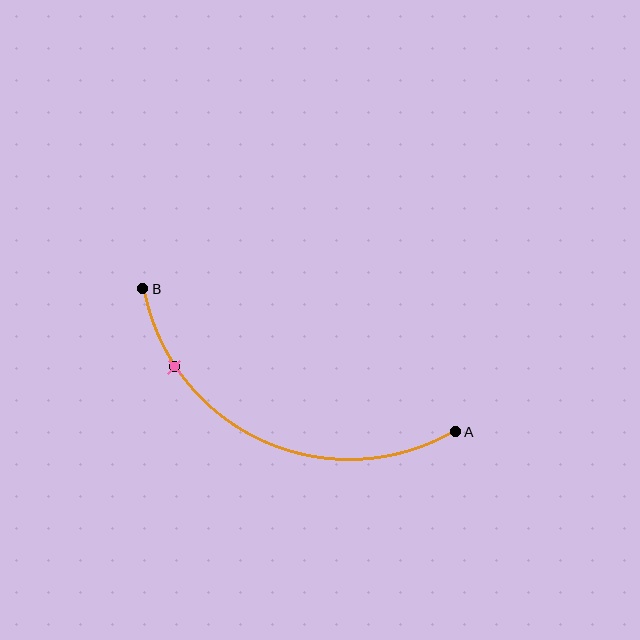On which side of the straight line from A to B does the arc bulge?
The arc bulges below the straight line connecting A and B.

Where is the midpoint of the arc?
The arc midpoint is the point on the curve farthest from the straight line joining A and B. It sits below that line.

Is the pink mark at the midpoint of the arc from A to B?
No. The pink mark lies on the arc but is closer to endpoint B. The arc midpoint would be at the point on the curve equidistant along the arc from both A and B.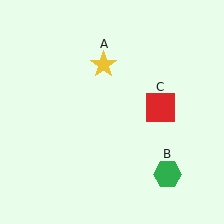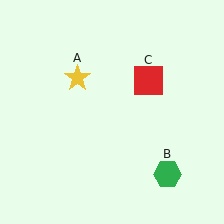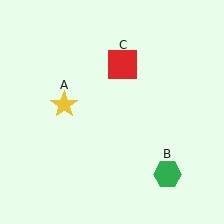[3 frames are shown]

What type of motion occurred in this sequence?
The yellow star (object A), red square (object C) rotated counterclockwise around the center of the scene.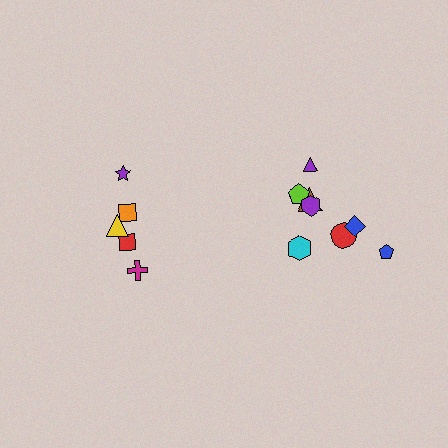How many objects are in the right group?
There are 8 objects.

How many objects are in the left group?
There are 5 objects.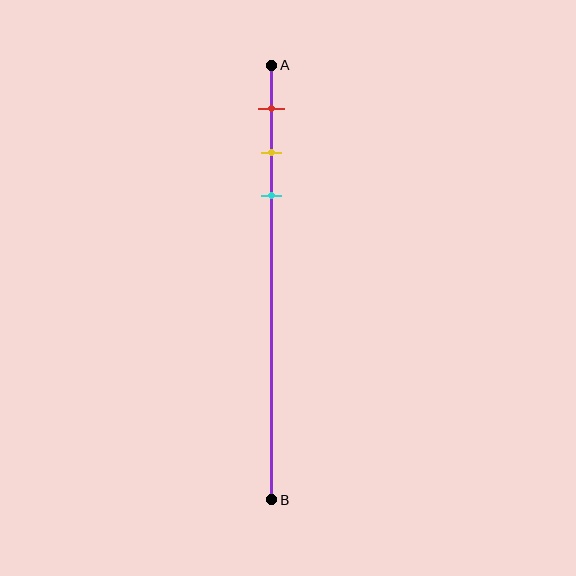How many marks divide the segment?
There are 3 marks dividing the segment.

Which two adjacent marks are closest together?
The yellow and cyan marks are the closest adjacent pair.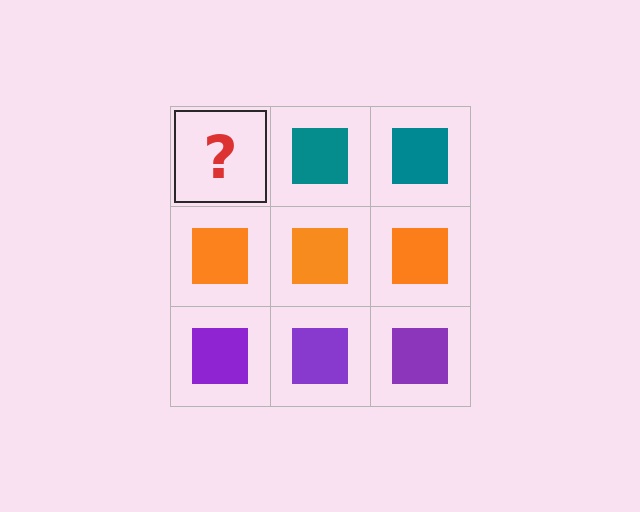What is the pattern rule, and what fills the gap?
The rule is that each row has a consistent color. The gap should be filled with a teal square.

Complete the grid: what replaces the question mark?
The question mark should be replaced with a teal square.